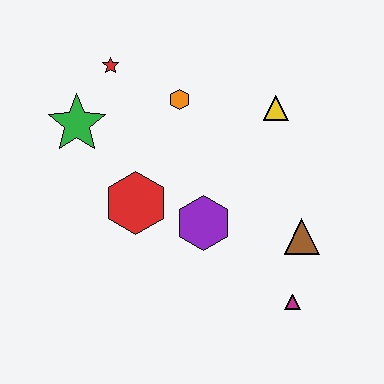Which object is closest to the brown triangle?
The magenta triangle is closest to the brown triangle.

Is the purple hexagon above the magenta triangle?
Yes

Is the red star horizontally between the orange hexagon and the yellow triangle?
No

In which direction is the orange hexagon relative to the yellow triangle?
The orange hexagon is to the left of the yellow triangle.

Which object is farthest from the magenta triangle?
The red star is farthest from the magenta triangle.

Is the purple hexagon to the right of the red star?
Yes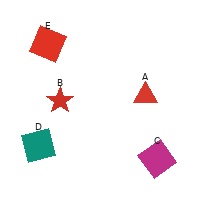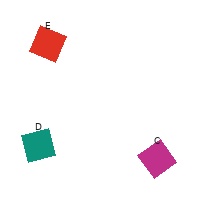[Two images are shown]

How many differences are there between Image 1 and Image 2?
There are 2 differences between the two images.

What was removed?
The red triangle (A), the red star (B) were removed in Image 2.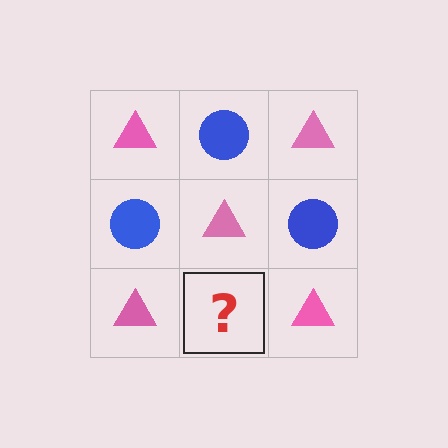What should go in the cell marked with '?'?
The missing cell should contain a blue circle.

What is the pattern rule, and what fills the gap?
The rule is that it alternates pink triangle and blue circle in a checkerboard pattern. The gap should be filled with a blue circle.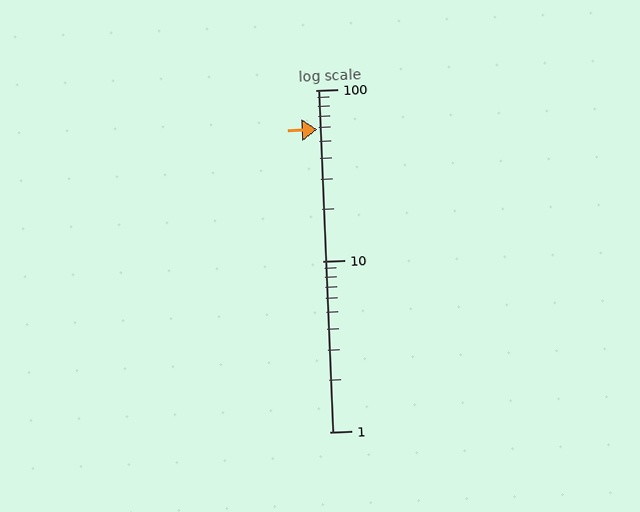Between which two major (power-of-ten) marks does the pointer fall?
The pointer is between 10 and 100.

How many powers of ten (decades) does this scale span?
The scale spans 2 decades, from 1 to 100.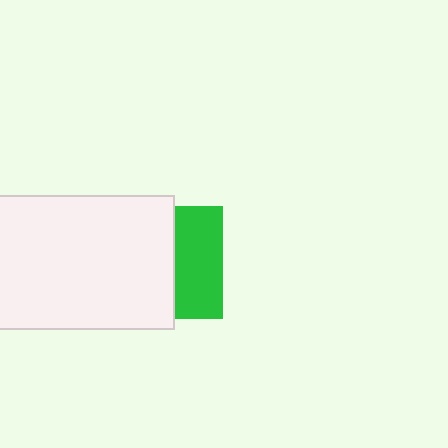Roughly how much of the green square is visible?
A small part of it is visible (roughly 42%).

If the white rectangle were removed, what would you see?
You would see the complete green square.